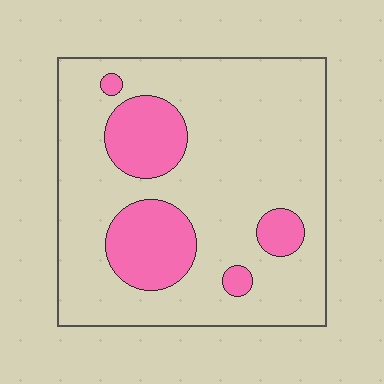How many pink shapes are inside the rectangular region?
5.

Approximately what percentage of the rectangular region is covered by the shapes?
Approximately 20%.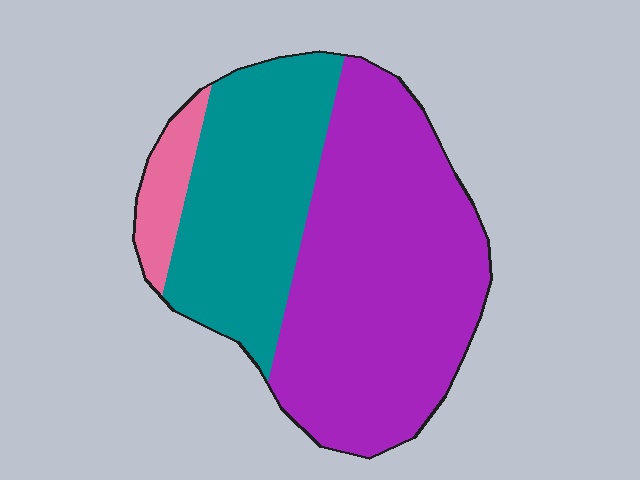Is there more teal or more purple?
Purple.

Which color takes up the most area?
Purple, at roughly 60%.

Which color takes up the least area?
Pink, at roughly 5%.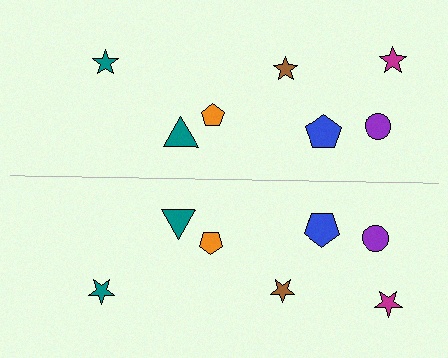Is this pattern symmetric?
Yes, this pattern has bilateral (reflection) symmetry.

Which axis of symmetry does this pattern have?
The pattern has a horizontal axis of symmetry running through the center of the image.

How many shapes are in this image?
There are 14 shapes in this image.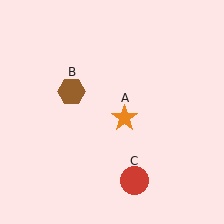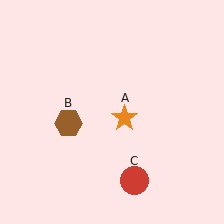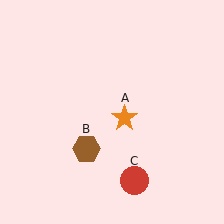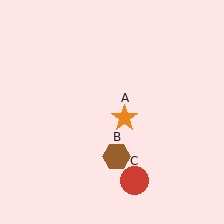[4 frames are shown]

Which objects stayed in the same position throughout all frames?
Orange star (object A) and red circle (object C) remained stationary.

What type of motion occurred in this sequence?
The brown hexagon (object B) rotated counterclockwise around the center of the scene.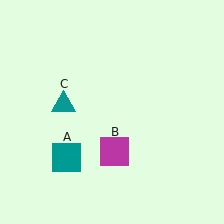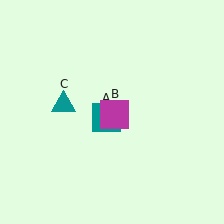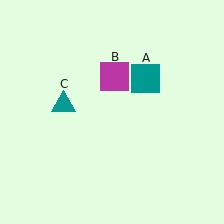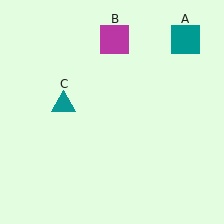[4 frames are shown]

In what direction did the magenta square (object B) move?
The magenta square (object B) moved up.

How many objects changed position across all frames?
2 objects changed position: teal square (object A), magenta square (object B).